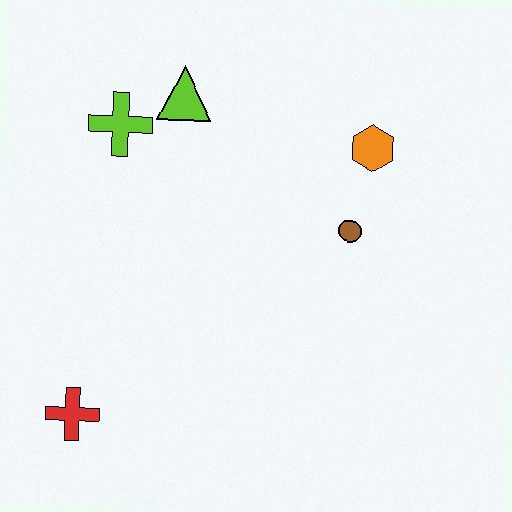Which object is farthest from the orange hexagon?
The red cross is farthest from the orange hexagon.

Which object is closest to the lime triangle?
The lime cross is closest to the lime triangle.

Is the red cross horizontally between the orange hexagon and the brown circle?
No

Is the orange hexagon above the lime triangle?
No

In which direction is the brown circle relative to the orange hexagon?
The brown circle is below the orange hexagon.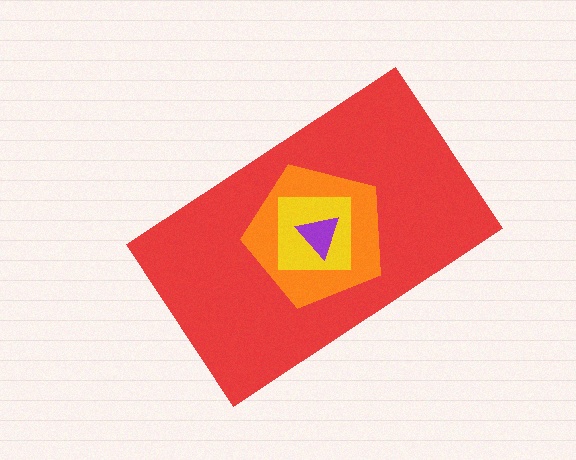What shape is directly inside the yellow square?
The purple triangle.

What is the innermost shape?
The purple triangle.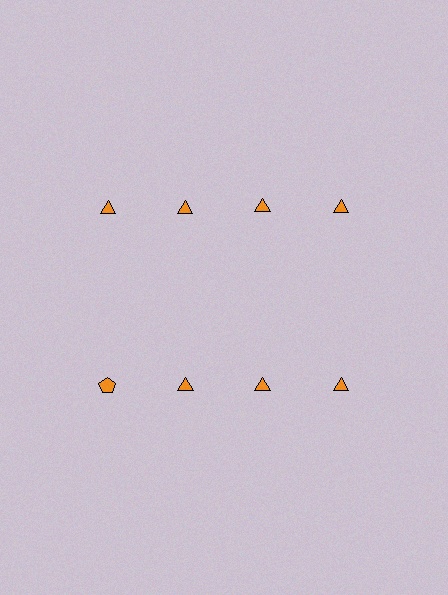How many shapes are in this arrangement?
There are 8 shapes arranged in a grid pattern.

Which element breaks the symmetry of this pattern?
The orange pentagon in the second row, leftmost column breaks the symmetry. All other shapes are orange triangles.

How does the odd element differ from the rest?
It has a different shape: pentagon instead of triangle.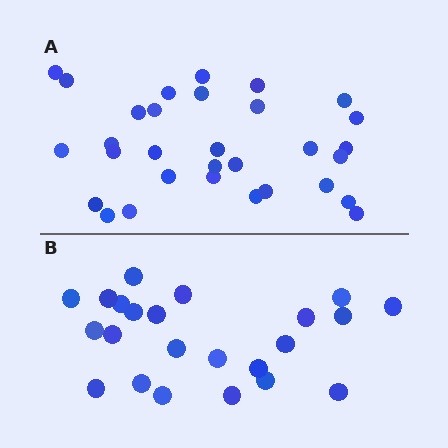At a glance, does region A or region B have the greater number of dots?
Region A (the top region) has more dots.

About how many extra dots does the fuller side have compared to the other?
Region A has roughly 8 or so more dots than region B.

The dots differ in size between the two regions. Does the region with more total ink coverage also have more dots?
No. Region B has more total ink coverage because its dots are larger, but region A actually contains more individual dots. Total area can be misleading — the number of items is what matters here.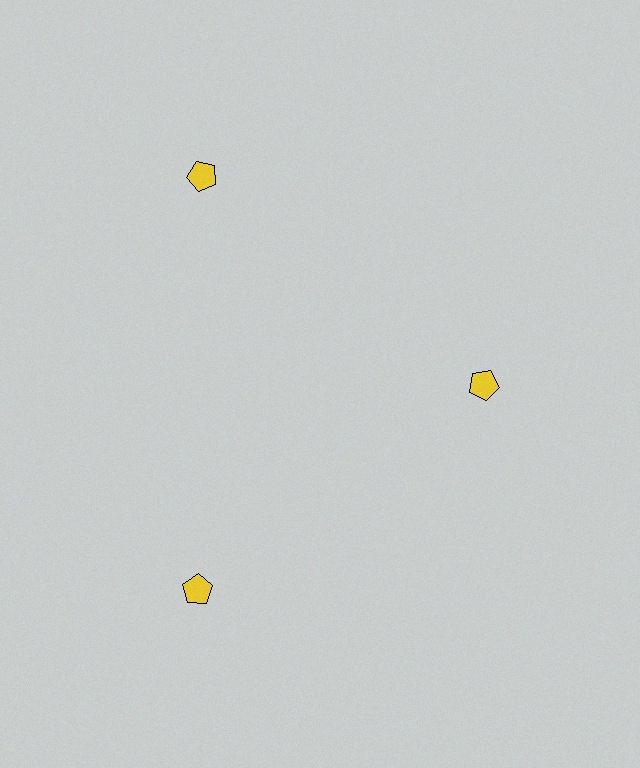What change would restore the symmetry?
The symmetry would be restored by moving it outward, back onto the ring so that all 3 pentagons sit at equal angles and equal distance from the center.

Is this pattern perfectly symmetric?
No. The 3 yellow pentagons are arranged in a ring, but one element near the 3 o'clock position is pulled inward toward the center, breaking the 3-fold rotational symmetry.